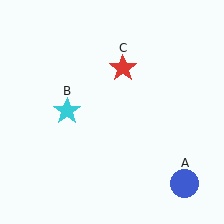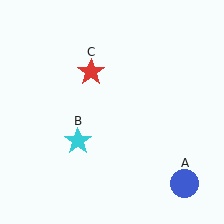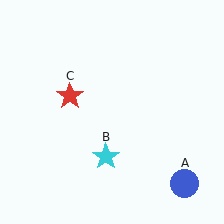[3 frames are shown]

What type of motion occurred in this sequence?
The cyan star (object B), red star (object C) rotated counterclockwise around the center of the scene.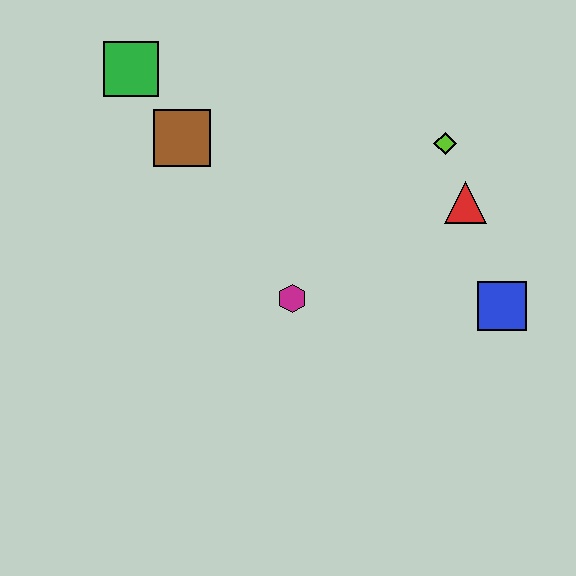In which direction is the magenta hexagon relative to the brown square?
The magenta hexagon is below the brown square.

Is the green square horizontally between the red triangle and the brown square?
No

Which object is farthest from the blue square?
The green square is farthest from the blue square.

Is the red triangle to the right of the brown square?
Yes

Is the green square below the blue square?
No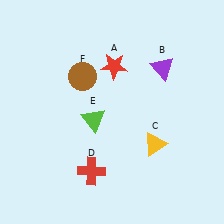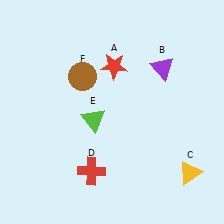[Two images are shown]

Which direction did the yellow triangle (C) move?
The yellow triangle (C) moved right.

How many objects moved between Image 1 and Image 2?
1 object moved between the two images.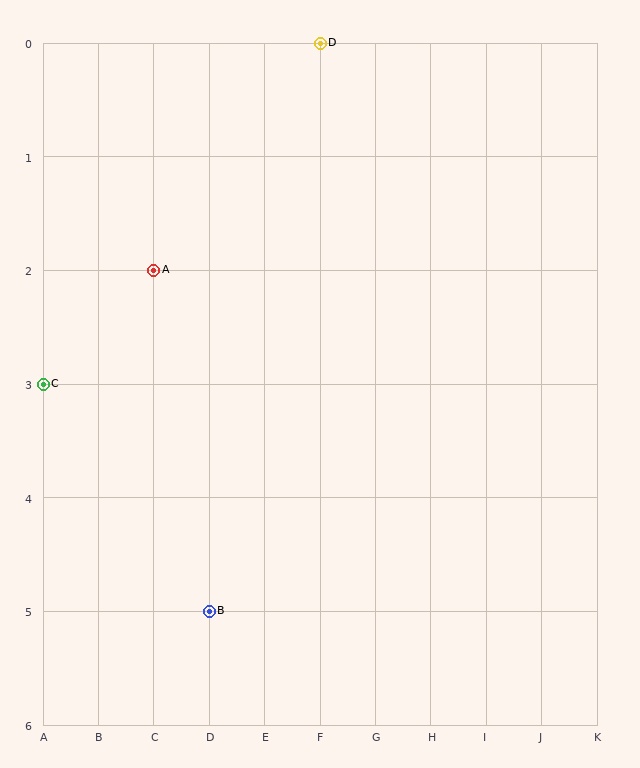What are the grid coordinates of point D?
Point D is at grid coordinates (F, 0).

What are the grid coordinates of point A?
Point A is at grid coordinates (C, 2).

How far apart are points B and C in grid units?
Points B and C are 3 columns and 2 rows apart (about 3.6 grid units diagonally).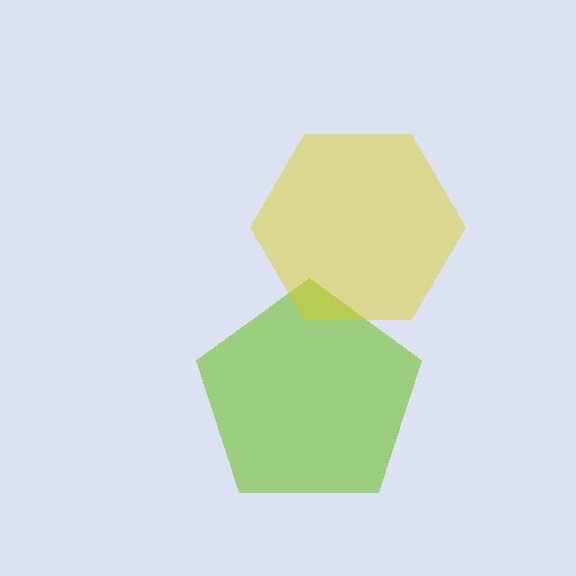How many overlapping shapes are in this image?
There are 2 overlapping shapes in the image.